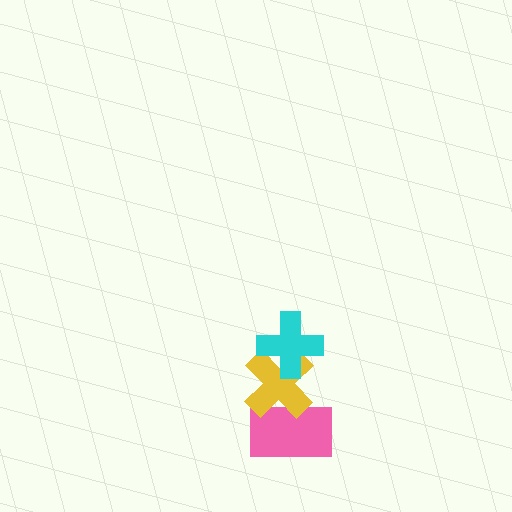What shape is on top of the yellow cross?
The cyan cross is on top of the yellow cross.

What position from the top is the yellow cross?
The yellow cross is 2nd from the top.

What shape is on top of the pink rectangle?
The yellow cross is on top of the pink rectangle.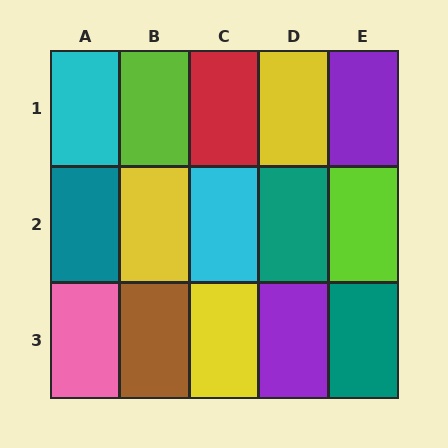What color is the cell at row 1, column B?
Lime.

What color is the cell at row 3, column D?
Purple.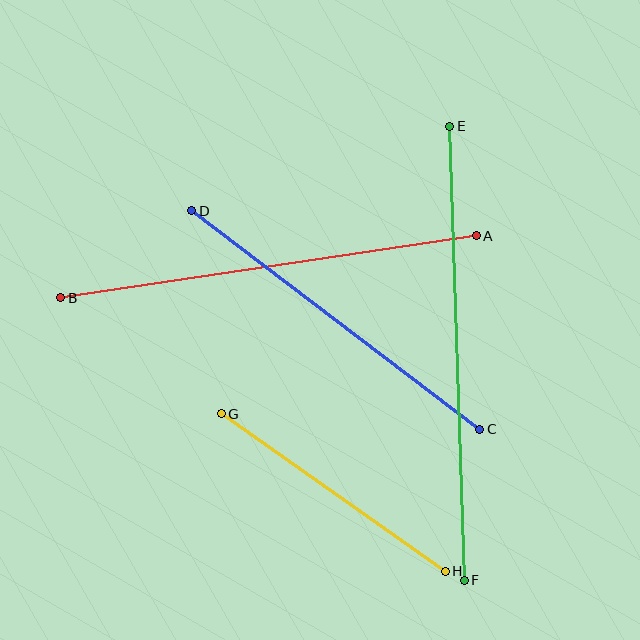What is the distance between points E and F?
The distance is approximately 454 pixels.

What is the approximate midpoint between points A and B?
The midpoint is at approximately (268, 267) pixels.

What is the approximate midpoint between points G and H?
The midpoint is at approximately (333, 492) pixels.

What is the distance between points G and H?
The distance is approximately 274 pixels.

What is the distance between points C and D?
The distance is approximately 362 pixels.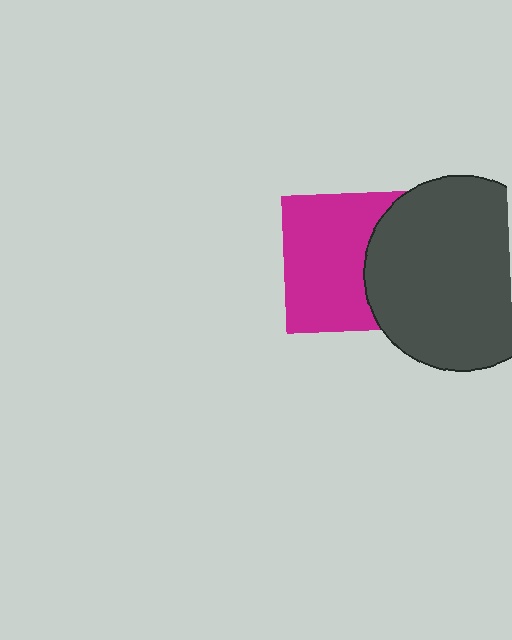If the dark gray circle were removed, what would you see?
You would see the complete magenta square.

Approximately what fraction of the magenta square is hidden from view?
Roughly 36% of the magenta square is hidden behind the dark gray circle.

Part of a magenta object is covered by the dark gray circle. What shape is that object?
It is a square.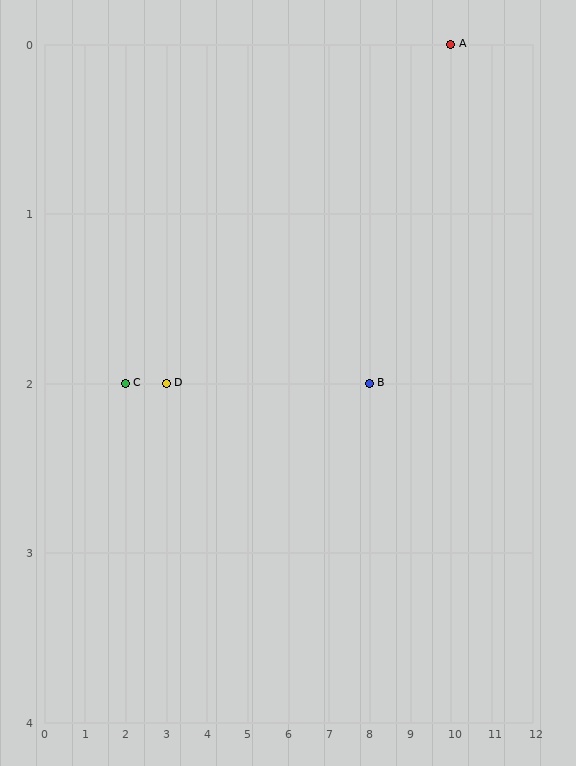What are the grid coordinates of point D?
Point D is at grid coordinates (3, 2).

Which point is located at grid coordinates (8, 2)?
Point B is at (8, 2).